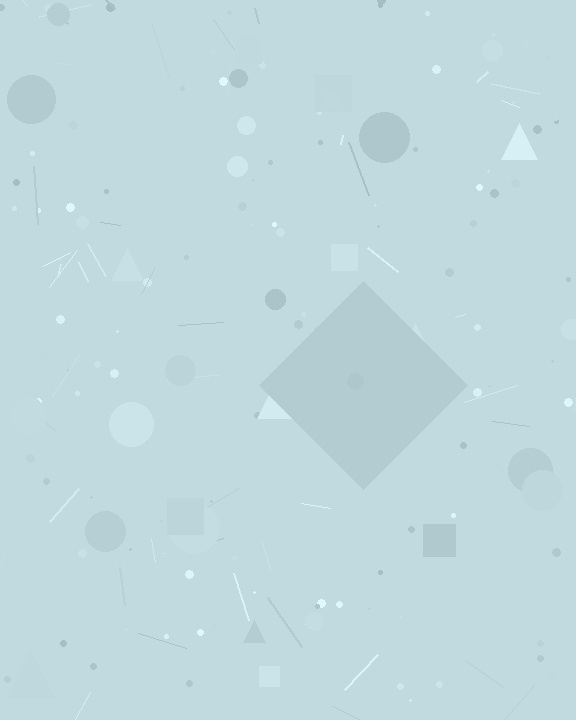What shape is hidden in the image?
A diamond is hidden in the image.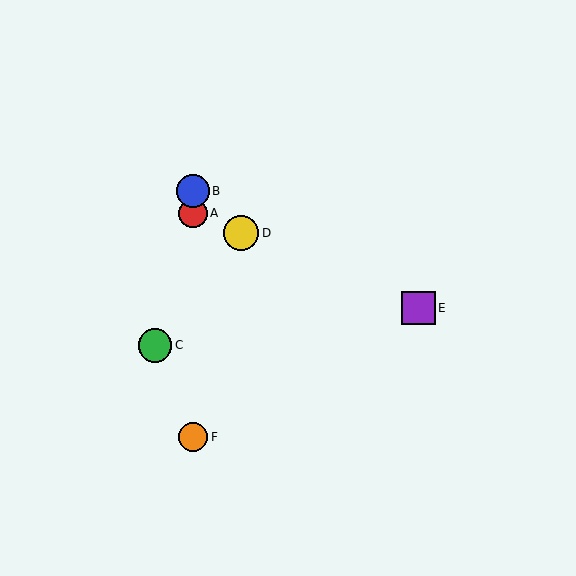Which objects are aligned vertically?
Objects A, B, F are aligned vertically.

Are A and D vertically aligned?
No, A is at x≈193 and D is at x≈241.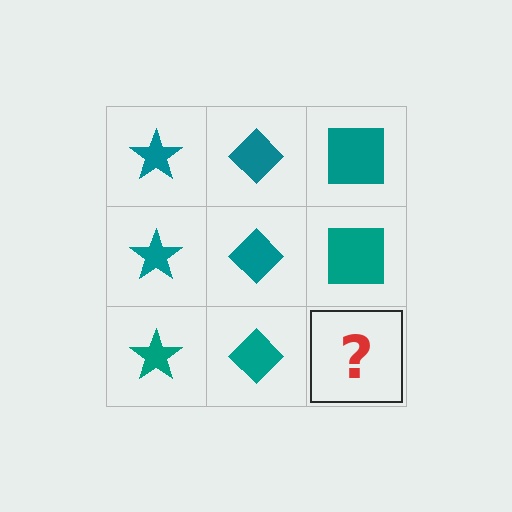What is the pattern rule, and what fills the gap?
The rule is that each column has a consistent shape. The gap should be filled with a teal square.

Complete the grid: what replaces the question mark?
The question mark should be replaced with a teal square.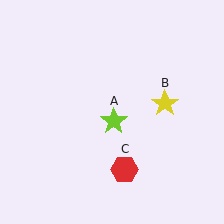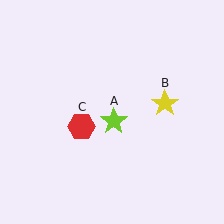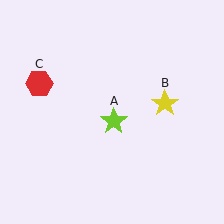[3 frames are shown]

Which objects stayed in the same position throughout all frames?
Lime star (object A) and yellow star (object B) remained stationary.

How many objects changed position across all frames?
1 object changed position: red hexagon (object C).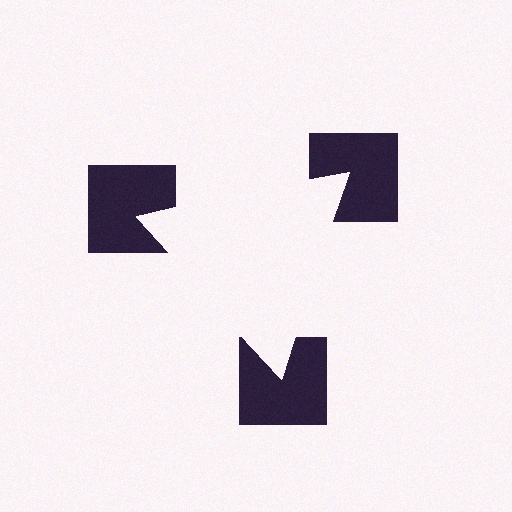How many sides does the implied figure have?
3 sides.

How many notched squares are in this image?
There are 3 — one at each vertex of the illusory triangle.